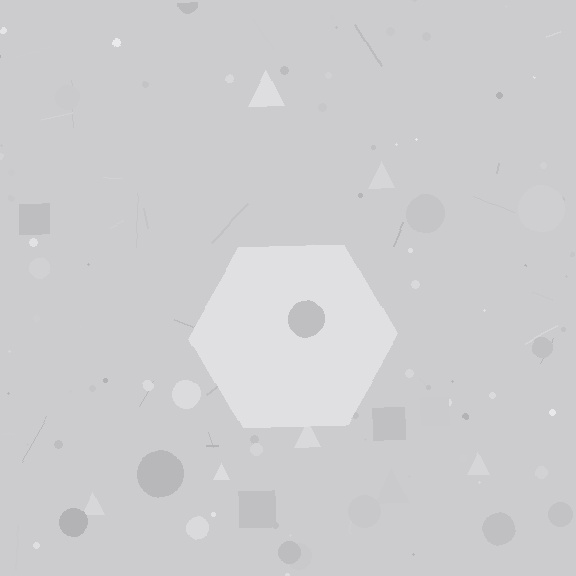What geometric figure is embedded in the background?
A hexagon is embedded in the background.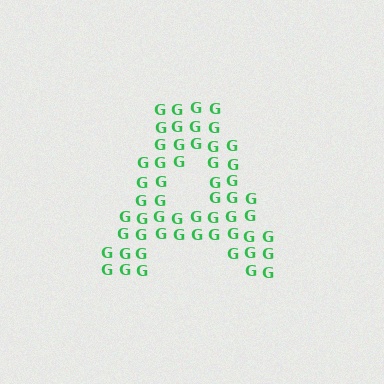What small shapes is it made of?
It is made of small letter G's.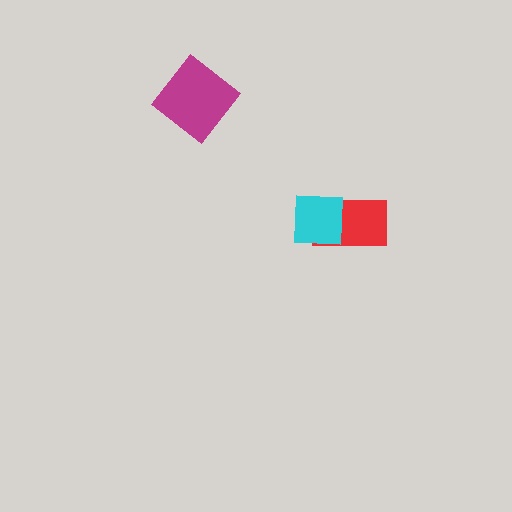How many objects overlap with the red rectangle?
1 object overlaps with the red rectangle.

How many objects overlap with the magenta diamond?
0 objects overlap with the magenta diamond.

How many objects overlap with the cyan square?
1 object overlaps with the cyan square.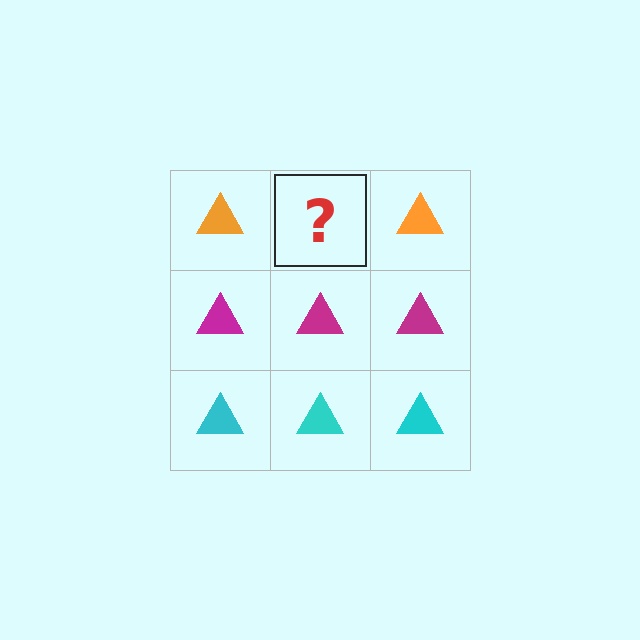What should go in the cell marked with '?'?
The missing cell should contain an orange triangle.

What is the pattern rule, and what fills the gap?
The rule is that each row has a consistent color. The gap should be filled with an orange triangle.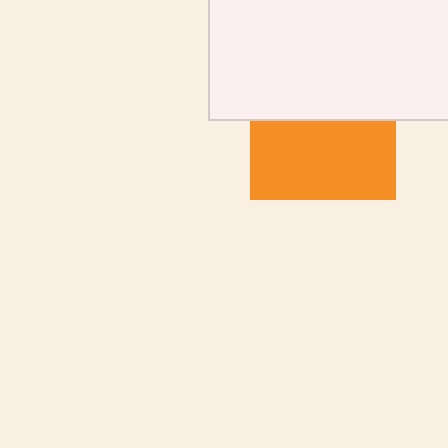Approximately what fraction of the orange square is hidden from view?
Roughly 47% of the orange square is hidden behind the white rectangle.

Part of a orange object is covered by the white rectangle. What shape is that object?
It is a square.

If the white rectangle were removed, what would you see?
You would see the complete orange square.